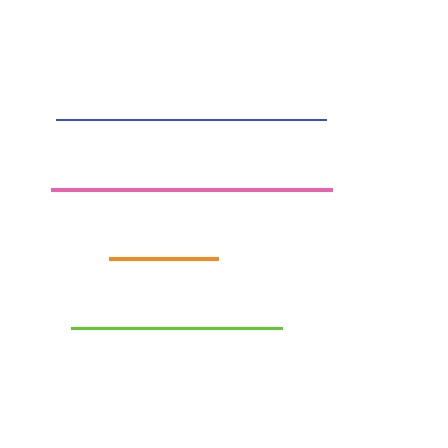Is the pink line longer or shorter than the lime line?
The pink line is longer than the lime line.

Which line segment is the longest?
The pink line is the longest at approximately 281 pixels.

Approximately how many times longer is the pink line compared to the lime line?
The pink line is approximately 1.3 times the length of the lime line.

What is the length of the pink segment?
The pink segment is approximately 281 pixels long.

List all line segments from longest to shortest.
From longest to shortest: pink, blue, lime, orange.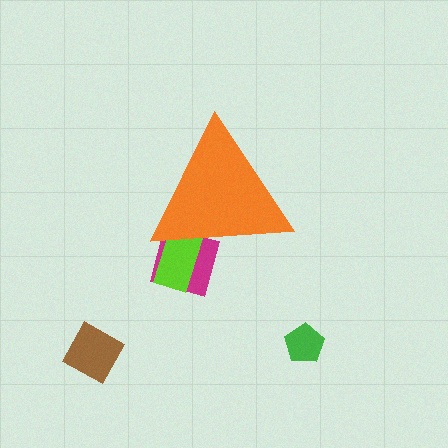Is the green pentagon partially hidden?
No, the green pentagon is fully visible.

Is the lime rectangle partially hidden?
Yes, the lime rectangle is partially hidden behind the orange triangle.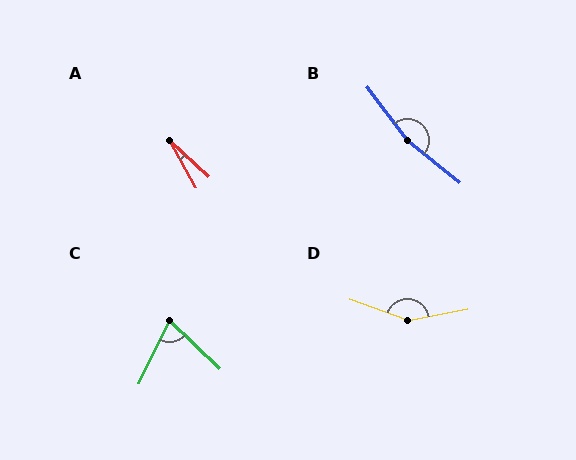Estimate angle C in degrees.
Approximately 71 degrees.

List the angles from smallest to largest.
A (18°), C (71°), D (150°), B (166°).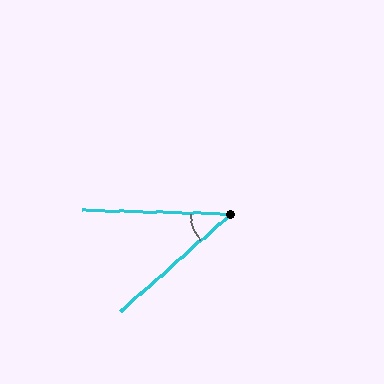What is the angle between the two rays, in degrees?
Approximately 43 degrees.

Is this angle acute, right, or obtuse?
It is acute.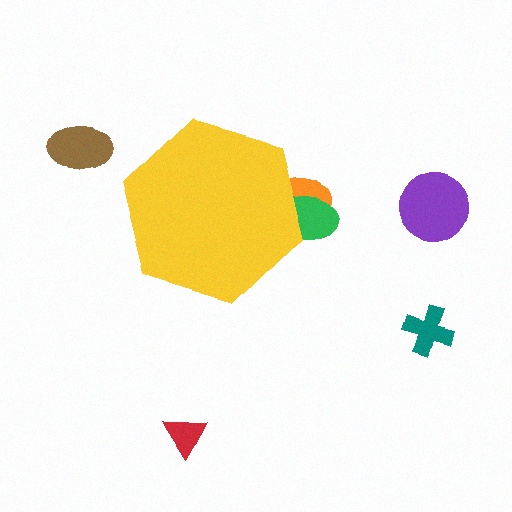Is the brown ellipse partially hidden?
No, the brown ellipse is fully visible.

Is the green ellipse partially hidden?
Yes, the green ellipse is partially hidden behind the yellow hexagon.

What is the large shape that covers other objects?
A yellow hexagon.